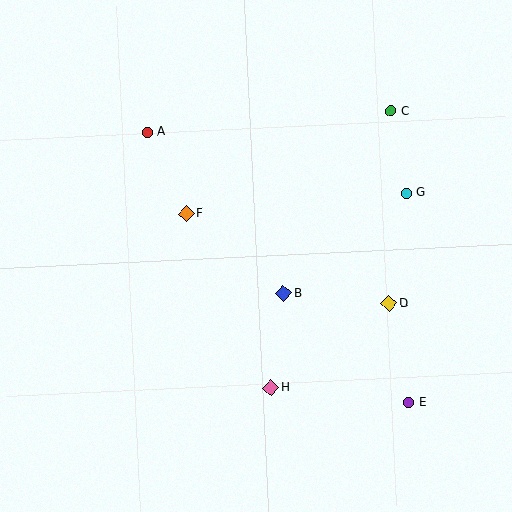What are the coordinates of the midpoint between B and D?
The midpoint between B and D is at (337, 299).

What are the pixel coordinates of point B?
Point B is at (284, 294).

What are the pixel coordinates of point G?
Point G is at (406, 193).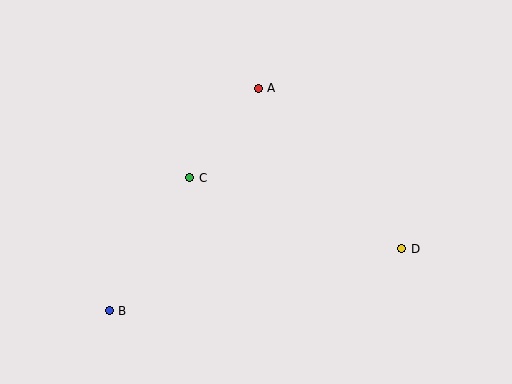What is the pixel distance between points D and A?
The distance between D and A is 215 pixels.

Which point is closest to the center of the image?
Point C at (190, 178) is closest to the center.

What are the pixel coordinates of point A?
Point A is at (258, 88).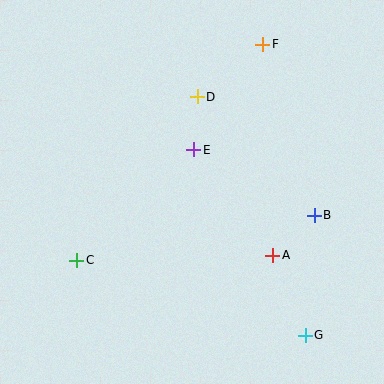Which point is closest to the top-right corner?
Point F is closest to the top-right corner.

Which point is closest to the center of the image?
Point E at (194, 150) is closest to the center.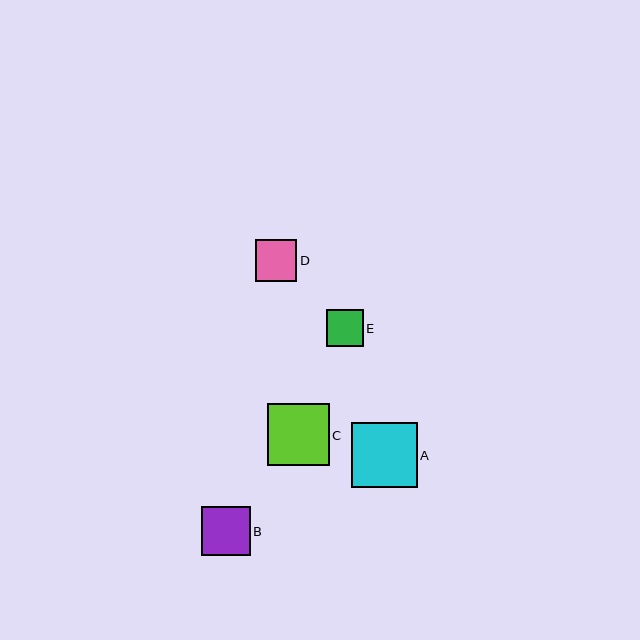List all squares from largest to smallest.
From largest to smallest: A, C, B, D, E.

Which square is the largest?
Square A is the largest with a size of approximately 65 pixels.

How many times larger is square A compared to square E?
Square A is approximately 1.8 times the size of square E.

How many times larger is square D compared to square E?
Square D is approximately 1.1 times the size of square E.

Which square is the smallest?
Square E is the smallest with a size of approximately 37 pixels.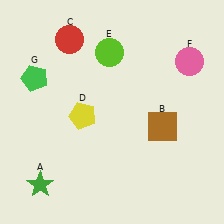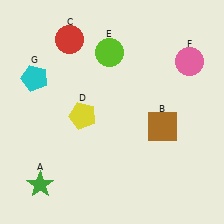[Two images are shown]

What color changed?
The pentagon (G) changed from green in Image 1 to cyan in Image 2.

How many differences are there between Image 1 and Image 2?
There is 1 difference between the two images.